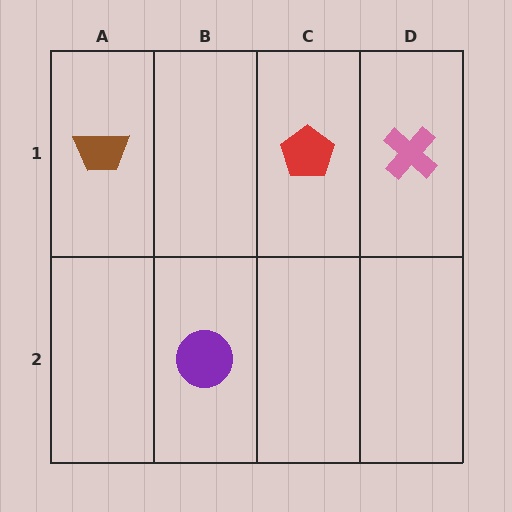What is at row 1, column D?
A pink cross.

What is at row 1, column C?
A red pentagon.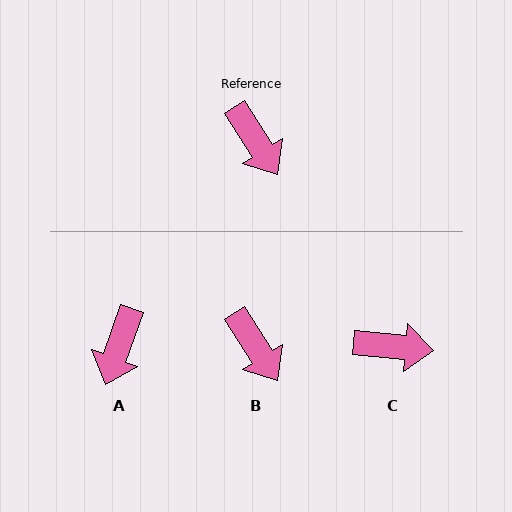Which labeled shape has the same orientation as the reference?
B.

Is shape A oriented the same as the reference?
No, it is off by about 52 degrees.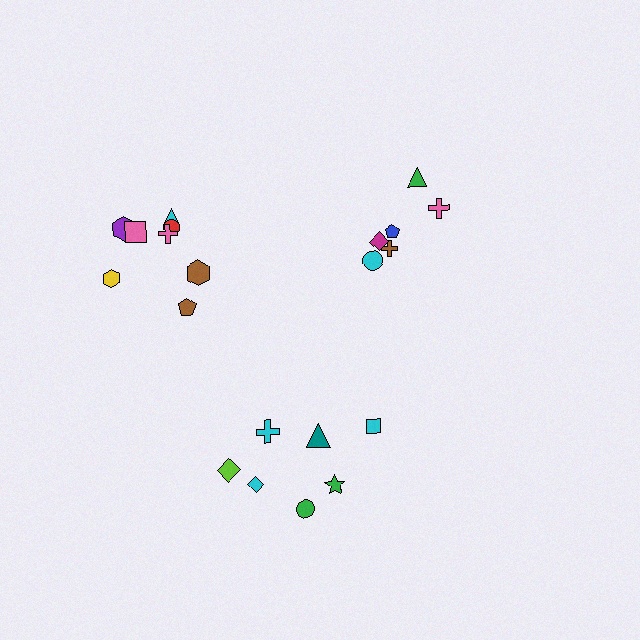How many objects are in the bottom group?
There are 7 objects.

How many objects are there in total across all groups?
There are 21 objects.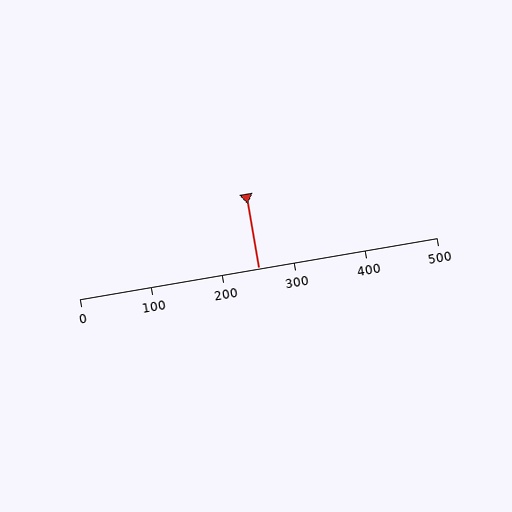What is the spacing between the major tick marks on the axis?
The major ticks are spaced 100 apart.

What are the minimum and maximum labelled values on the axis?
The axis runs from 0 to 500.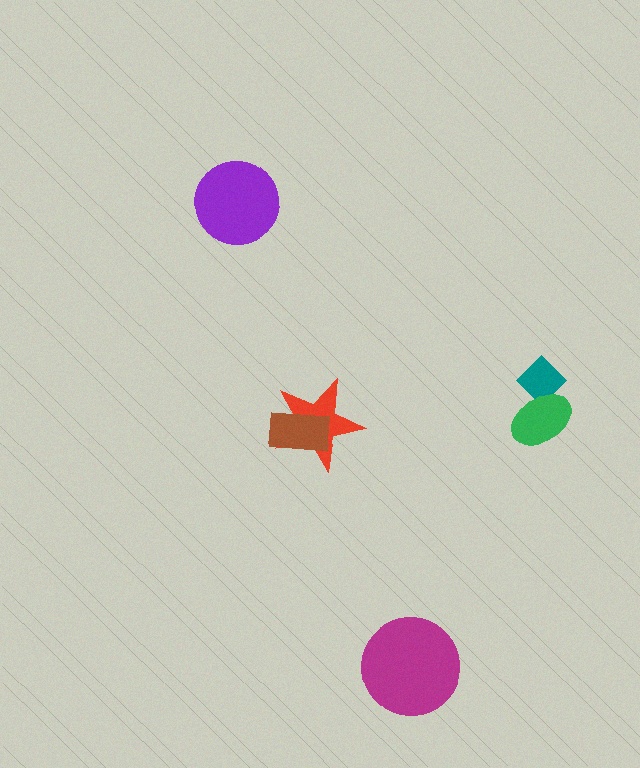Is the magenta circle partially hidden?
No, no other shape covers it.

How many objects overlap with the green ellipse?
1 object overlaps with the green ellipse.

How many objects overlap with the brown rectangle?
1 object overlaps with the brown rectangle.